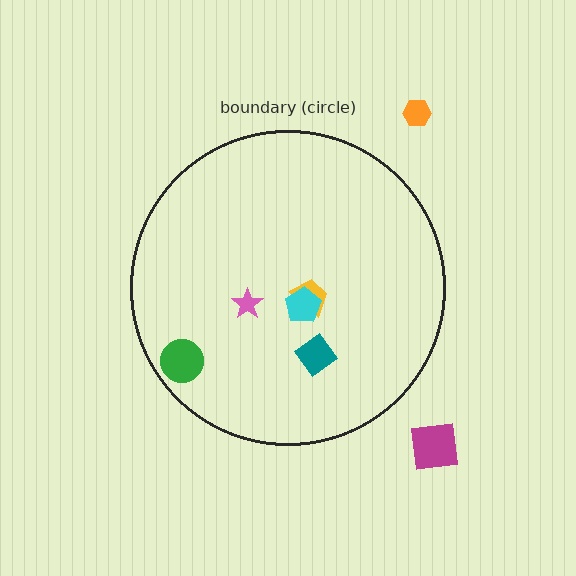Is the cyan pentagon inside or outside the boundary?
Inside.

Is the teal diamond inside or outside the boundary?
Inside.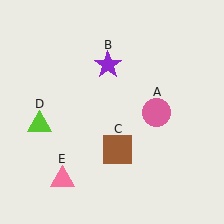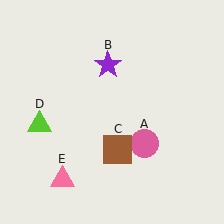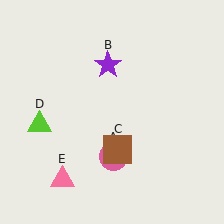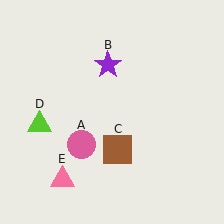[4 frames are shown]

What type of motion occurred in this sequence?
The pink circle (object A) rotated clockwise around the center of the scene.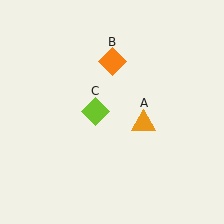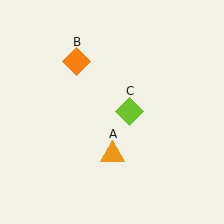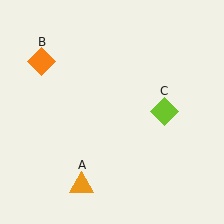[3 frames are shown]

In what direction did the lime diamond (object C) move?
The lime diamond (object C) moved right.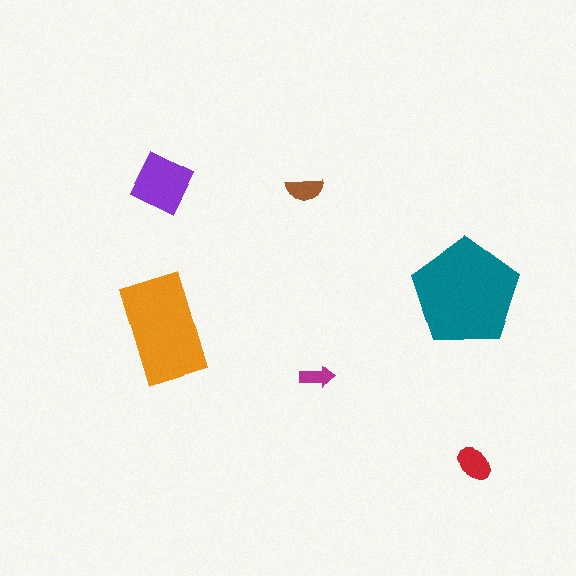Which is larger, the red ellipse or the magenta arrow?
The red ellipse.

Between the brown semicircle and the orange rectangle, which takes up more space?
The orange rectangle.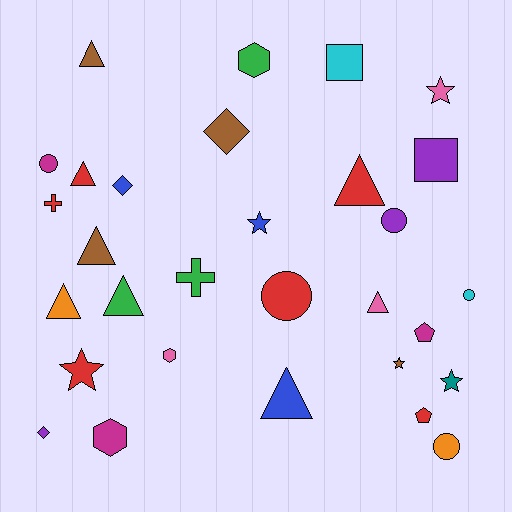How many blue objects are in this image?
There are 3 blue objects.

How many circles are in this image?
There are 5 circles.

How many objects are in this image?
There are 30 objects.